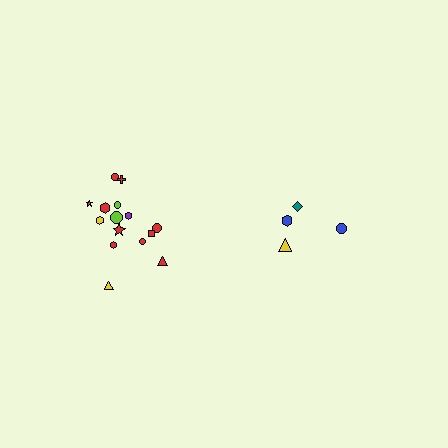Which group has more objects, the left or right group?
The left group.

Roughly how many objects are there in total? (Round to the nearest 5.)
Roughly 20 objects in total.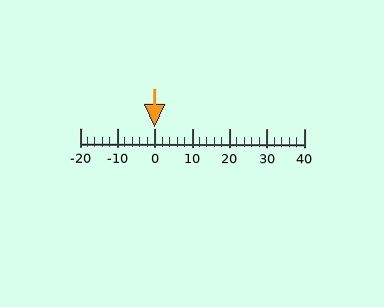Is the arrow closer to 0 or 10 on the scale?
The arrow is closer to 0.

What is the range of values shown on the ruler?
The ruler shows values from -20 to 40.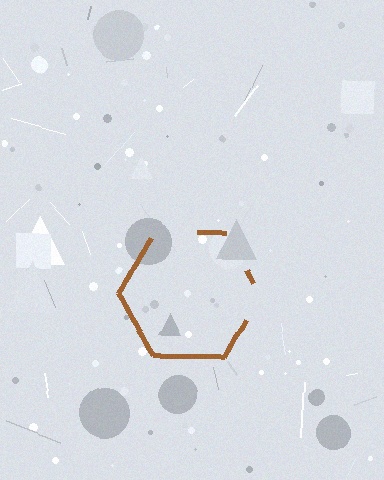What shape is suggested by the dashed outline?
The dashed outline suggests a hexagon.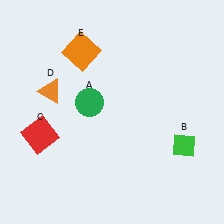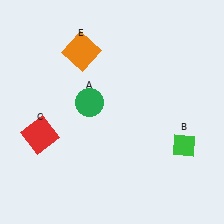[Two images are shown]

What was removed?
The orange triangle (D) was removed in Image 2.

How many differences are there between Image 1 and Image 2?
There is 1 difference between the two images.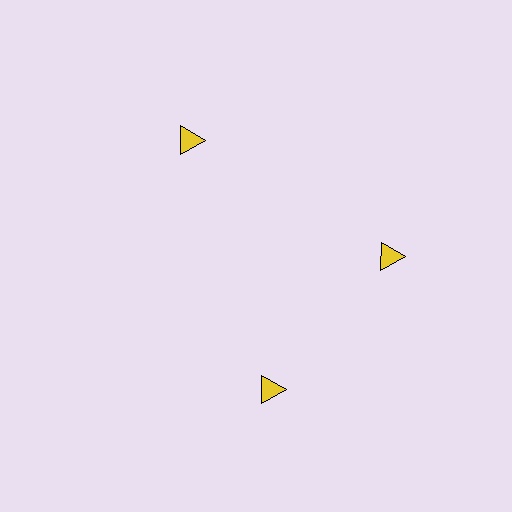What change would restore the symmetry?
The symmetry would be restored by rotating it back into even spacing with its neighbors so that all 3 triangles sit at equal angles and equal distance from the center.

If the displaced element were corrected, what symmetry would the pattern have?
It would have 3-fold rotational symmetry — the pattern would map onto itself every 120 degrees.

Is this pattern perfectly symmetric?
No. The 3 yellow triangles are arranged in a ring, but one element near the 7 o'clock position is rotated out of alignment along the ring, breaking the 3-fold rotational symmetry.